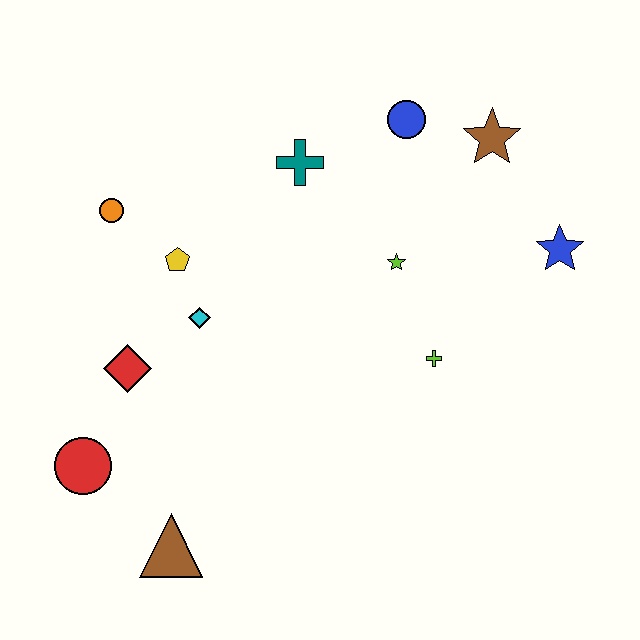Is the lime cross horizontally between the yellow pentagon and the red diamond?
No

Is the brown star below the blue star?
No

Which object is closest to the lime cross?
The lime star is closest to the lime cross.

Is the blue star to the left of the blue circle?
No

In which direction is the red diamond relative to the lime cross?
The red diamond is to the left of the lime cross.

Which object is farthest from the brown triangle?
The brown star is farthest from the brown triangle.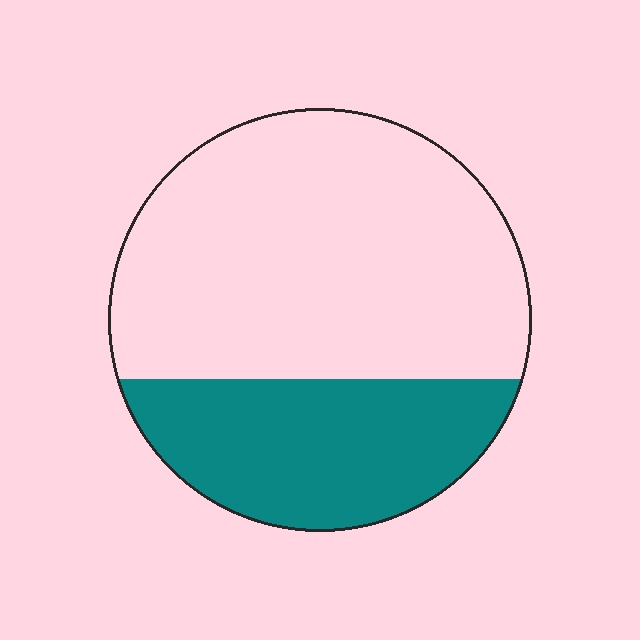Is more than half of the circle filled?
No.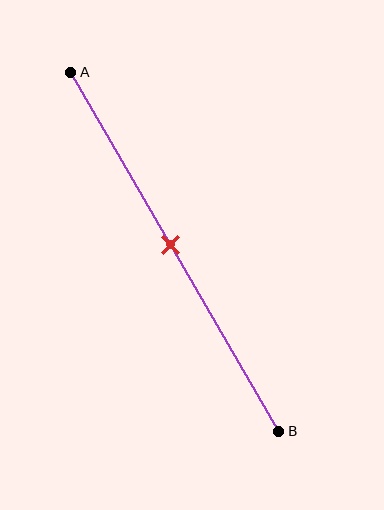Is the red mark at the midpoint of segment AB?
Yes, the mark is approximately at the midpoint.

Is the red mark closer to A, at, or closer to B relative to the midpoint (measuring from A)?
The red mark is approximately at the midpoint of segment AB.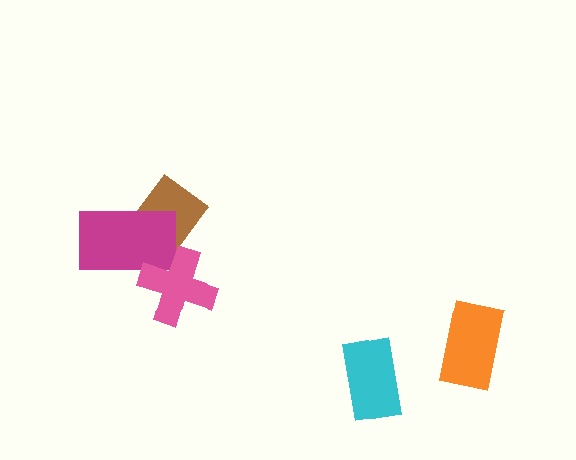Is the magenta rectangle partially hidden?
Yes, it is partially covered by another shape.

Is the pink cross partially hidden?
No, no other shape covers it.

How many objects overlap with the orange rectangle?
0 objects overlap with the orange rectangle.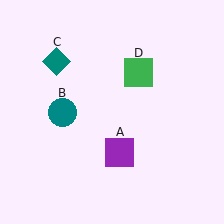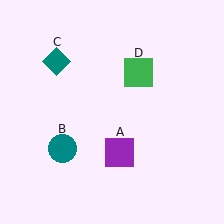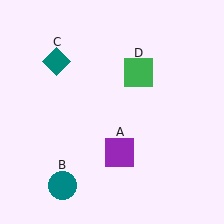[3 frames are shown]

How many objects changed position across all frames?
1 object changed position: teal circle (object B).